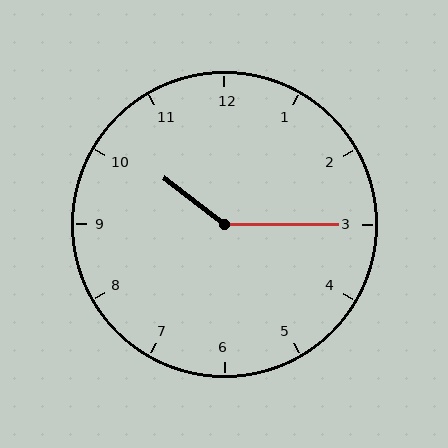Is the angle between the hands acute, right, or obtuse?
It is obtuse.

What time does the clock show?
10:15.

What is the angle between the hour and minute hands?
Approximately 142 degrees.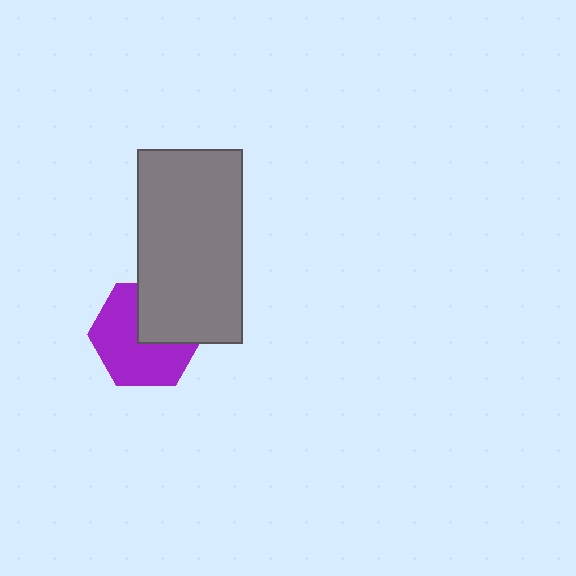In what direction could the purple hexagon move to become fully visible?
The purple hexagon could move toward the lower-left. That would shift it out from behind the gray rectangle entirely.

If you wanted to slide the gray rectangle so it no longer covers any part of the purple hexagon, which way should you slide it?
Slide it toward the upper-right — that is the most direct way to separate the two shapes.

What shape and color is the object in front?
The object in front is a gray rectangle.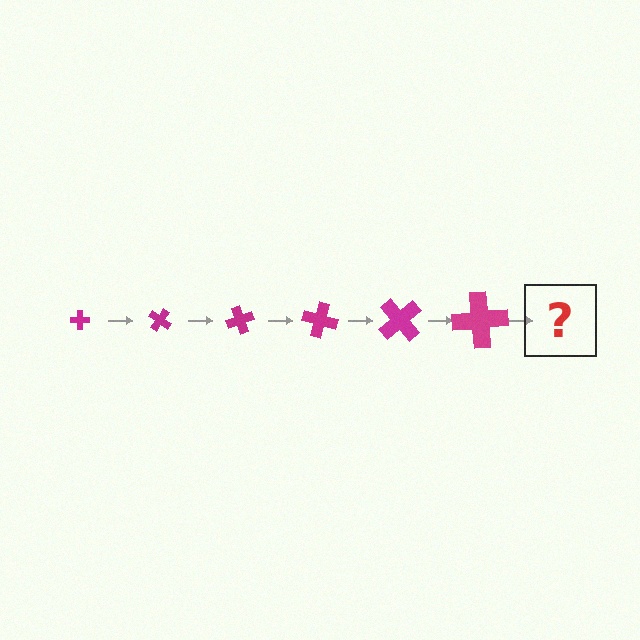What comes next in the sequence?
The next element should be a cross, larger than the previous one and rotated 210 degrees from the start.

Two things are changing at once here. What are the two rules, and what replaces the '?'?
The two rules are that the cross grows larger each step and it rotates 35 degrees each step. The '?' should be a cross, larger than the previous one and rotated 210 degrees from the start.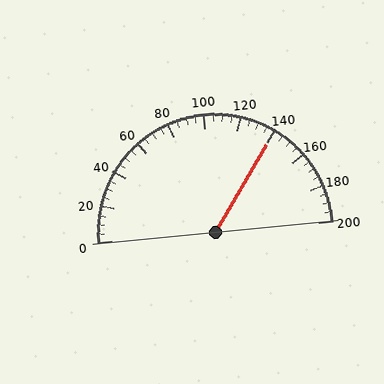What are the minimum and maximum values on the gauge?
The gauge ranges from 0 to 200.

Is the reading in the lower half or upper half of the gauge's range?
The reading is in the upper half of the range (0 to 200).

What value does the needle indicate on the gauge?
The needle indicates approximately 140.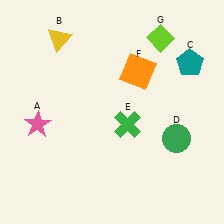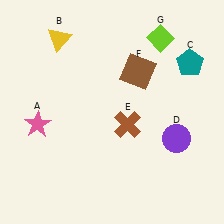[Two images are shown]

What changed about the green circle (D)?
In Image 1, D is green. In Image 2, it changed to purple.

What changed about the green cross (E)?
In Image 1, E is green. In Image 2, it changed to brown.